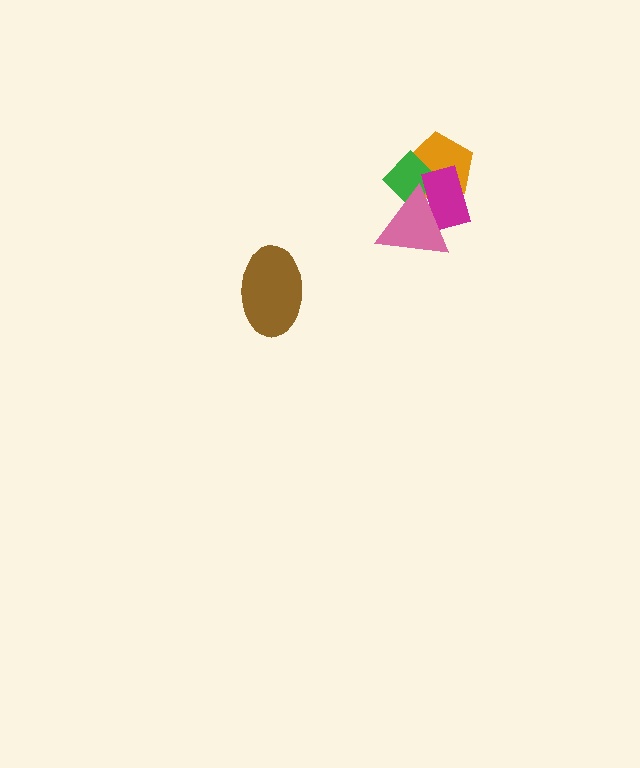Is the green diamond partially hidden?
Yes, it is partially covered by another shape.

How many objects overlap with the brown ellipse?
0 objects overlap with the brown ellipse.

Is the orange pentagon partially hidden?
Yes, it is partially covered by another shape.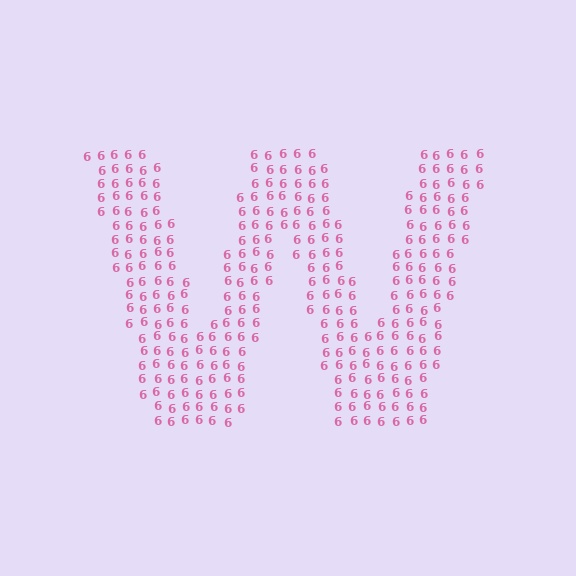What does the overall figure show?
The overall figure shows the letter W.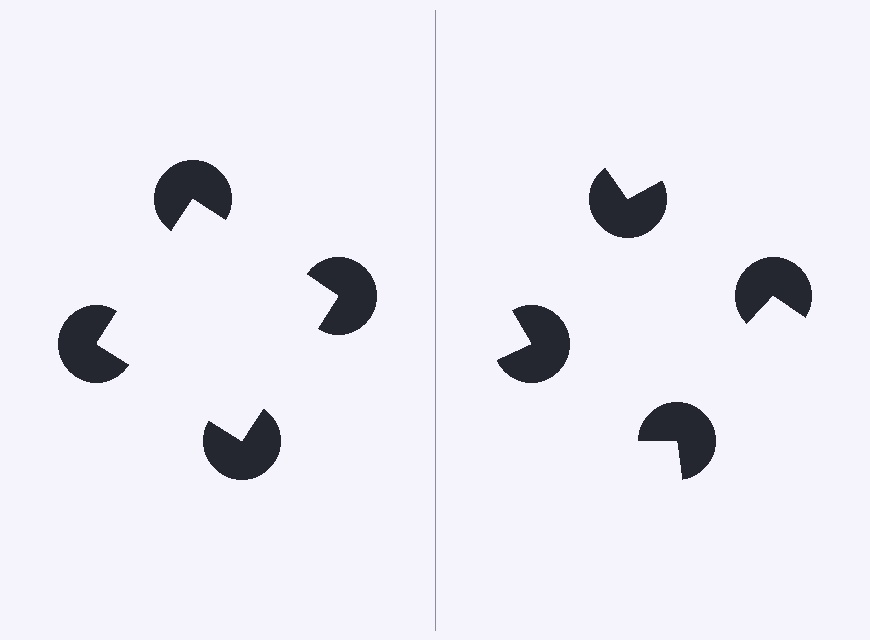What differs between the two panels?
The pac-man discs are positioned identically on both sides; only the wedge orientations differ. On the left they align to a square; on the right they are misaligned.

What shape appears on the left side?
An illusory square.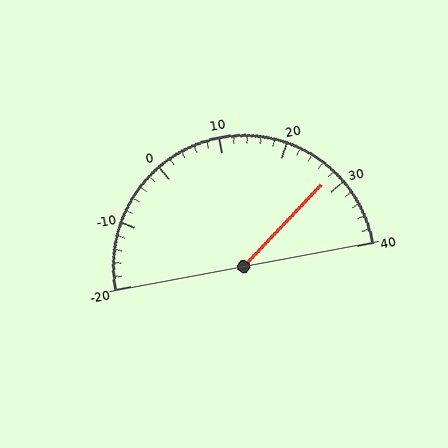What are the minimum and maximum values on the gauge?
The gauge ranges from -20 to 40.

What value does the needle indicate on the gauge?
The needle indicates approximately 28.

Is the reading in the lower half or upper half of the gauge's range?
The reading is in the upper half of the range (-20 to 40).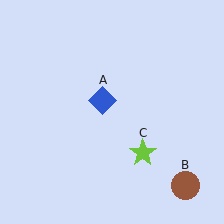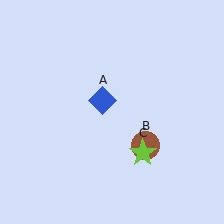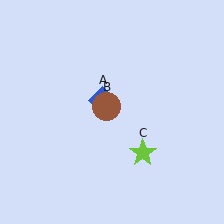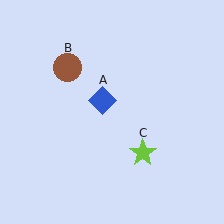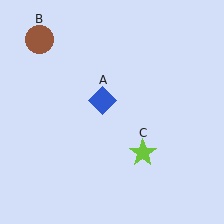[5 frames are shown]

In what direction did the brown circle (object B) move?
The brown circle (object B) moved up and to the left.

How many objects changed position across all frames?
1 object changed position: brown circle (object B).